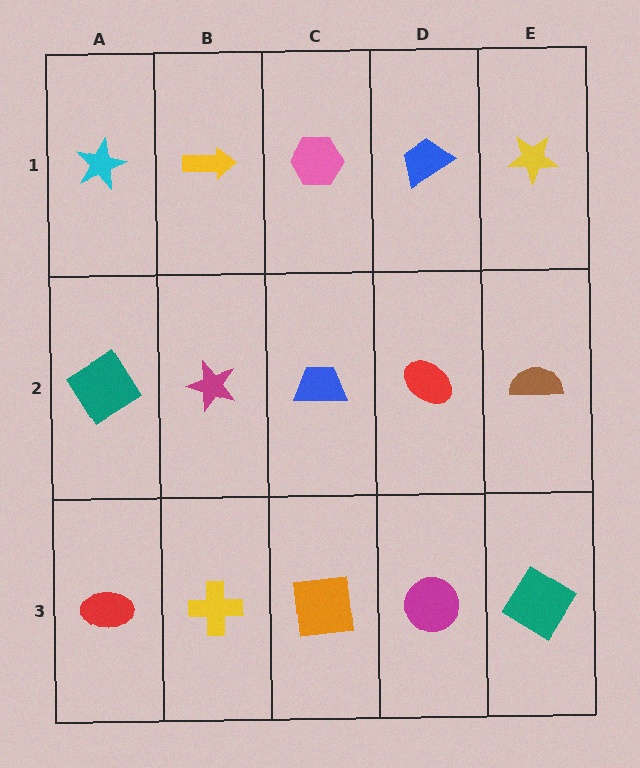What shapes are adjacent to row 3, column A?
A teal diamond (row 2, column A), a yellow cross (row 3, column B).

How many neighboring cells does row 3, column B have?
3.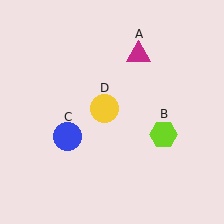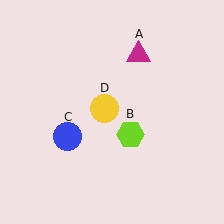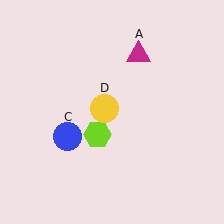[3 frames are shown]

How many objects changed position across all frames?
1 object changed position: lime hexagon (object B).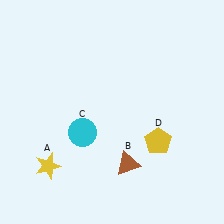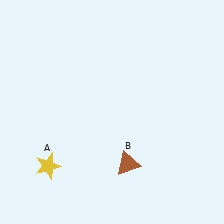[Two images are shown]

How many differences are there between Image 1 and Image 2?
There are 2 differences between the two images.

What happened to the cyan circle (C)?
The cyan circle (C) was removed in Image 2. It was in the bottom-left area of Image 1.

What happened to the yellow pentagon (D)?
The yellow pentagon (D) was removed in Image 2. It was in the bottom-right area of Image 1.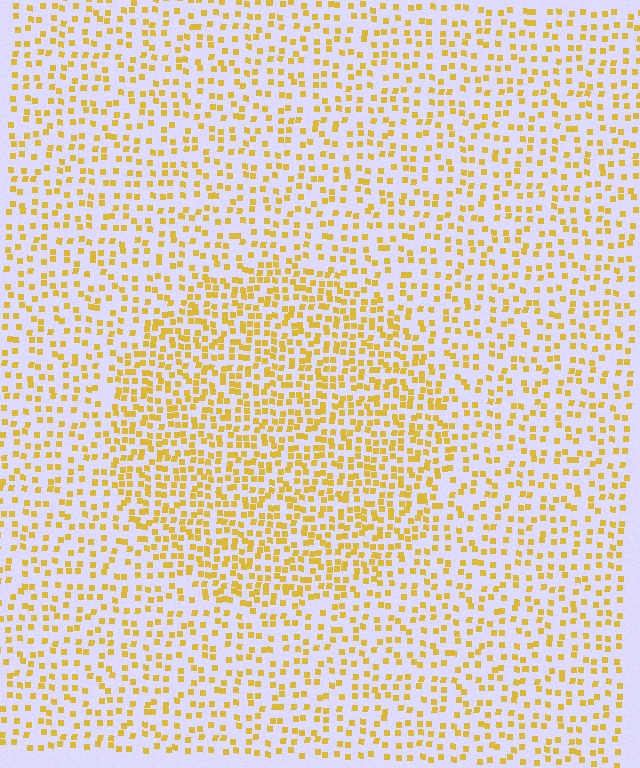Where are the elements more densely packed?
The elements are more densely packed inside the circle boundary.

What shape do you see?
I see a circle.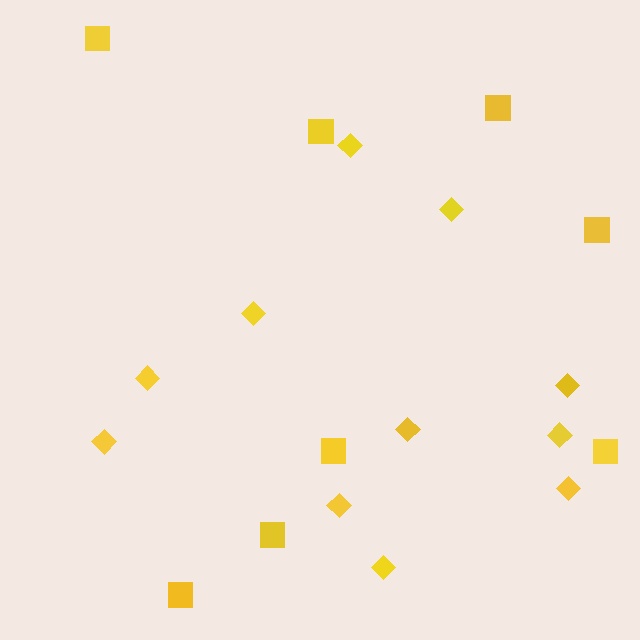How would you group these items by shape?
There are 2 groups: one group of squares (8) and one group of diamonds (11).